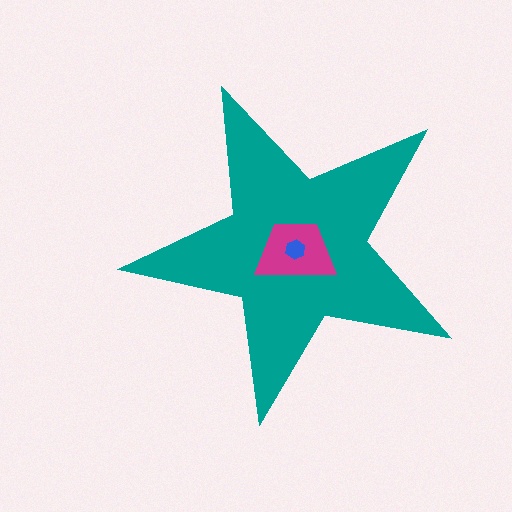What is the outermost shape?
The teal star.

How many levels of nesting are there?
3.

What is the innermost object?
The blue hexagon.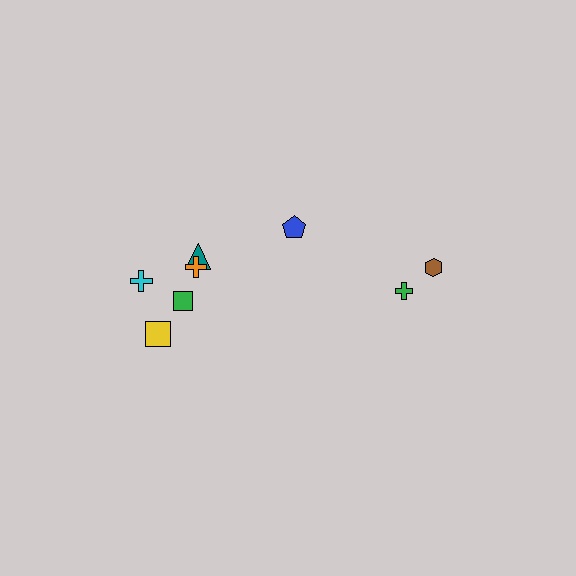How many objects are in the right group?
There are 3 objects.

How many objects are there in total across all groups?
There are 8 objects.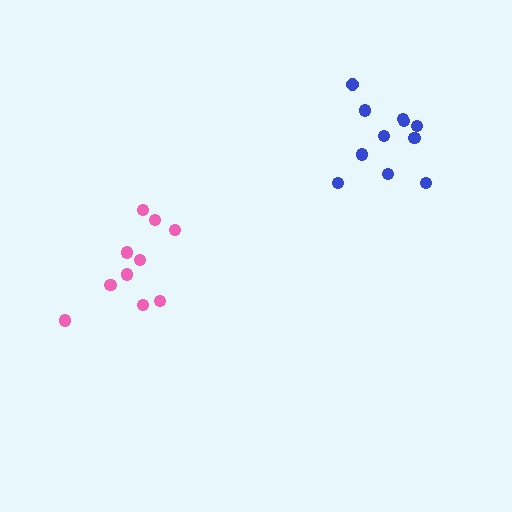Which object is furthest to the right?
The blue cluster is rightmost.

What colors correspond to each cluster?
The clusters are colored: pink, blue.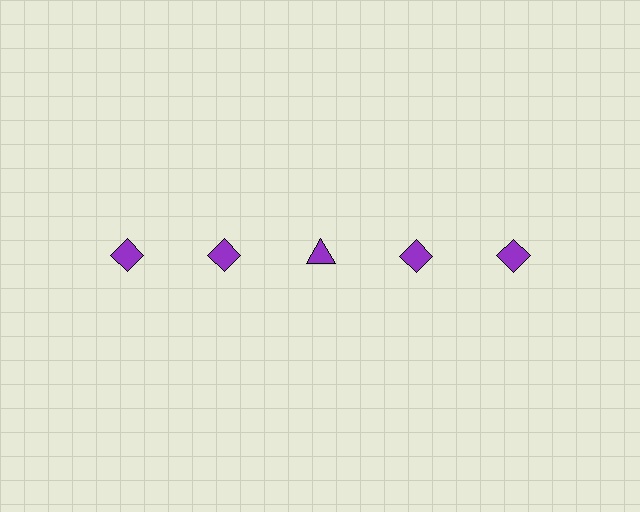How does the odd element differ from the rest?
It has a different shape: triangle instead of diamond.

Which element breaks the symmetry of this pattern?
The purple triangle in the top row, center column breaks the symmetry. All other shapes are purple diamonds.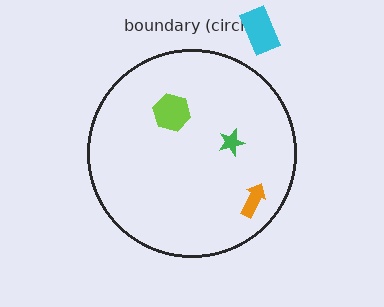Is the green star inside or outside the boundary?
Inside.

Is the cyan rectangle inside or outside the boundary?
Outside.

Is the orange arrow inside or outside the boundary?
Inside.